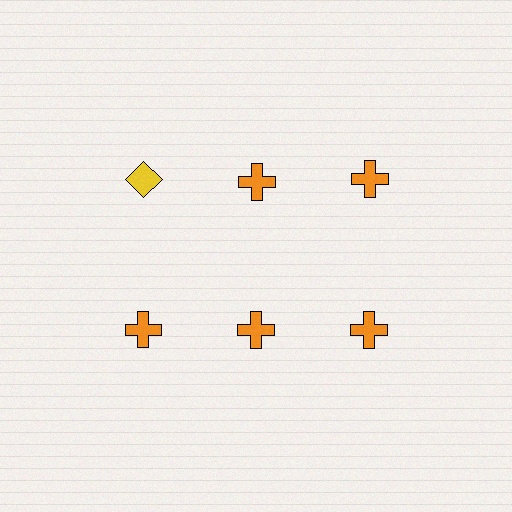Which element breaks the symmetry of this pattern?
The yellow diamond in the top row, leftmost column breaks the symmetry. All other shapes are orange crosses.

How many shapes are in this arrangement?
There are 6 shapes arranged in a grid pattern.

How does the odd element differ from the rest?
It differs in both color (yellow instead of orange) and shape (diamond instead of cross).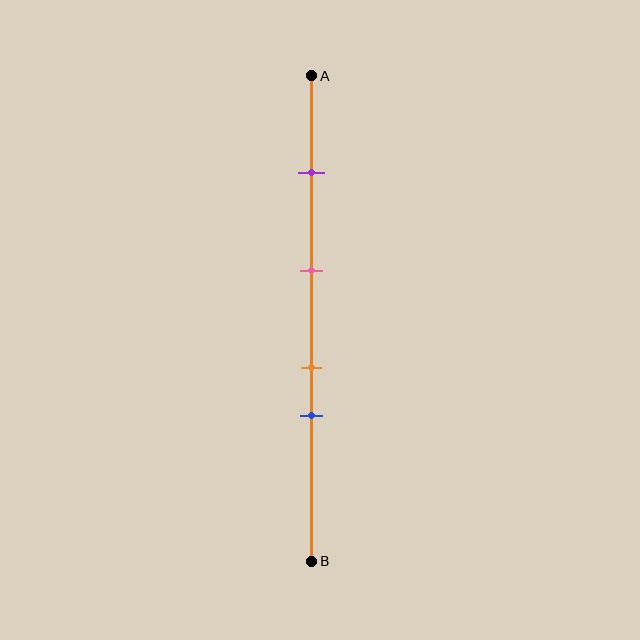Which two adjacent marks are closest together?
The orange and blue marks are the closest adjacent pair.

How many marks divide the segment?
There are 4 marks dividing the segment.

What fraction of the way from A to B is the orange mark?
The orange mark is approximately 60% (0.6) of the way from A to B.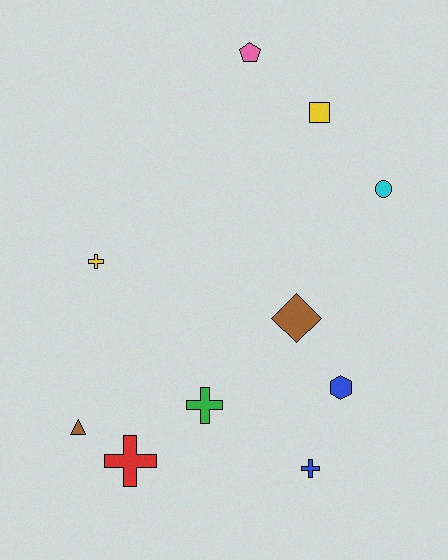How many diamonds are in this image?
There is 1 diamond.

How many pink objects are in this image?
There is 1 pink object.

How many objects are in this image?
There are 10 objects.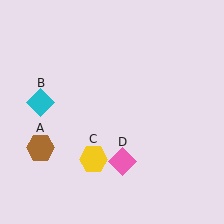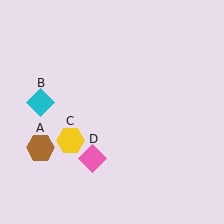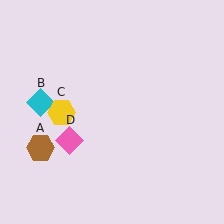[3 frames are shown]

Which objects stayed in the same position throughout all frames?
Brown hexagon (object A) and cyan diamond (object B) remained stationary.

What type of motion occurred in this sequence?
The yellow hexagon (object C), pink diamond (object D) rotated clockwise around the center of the scene.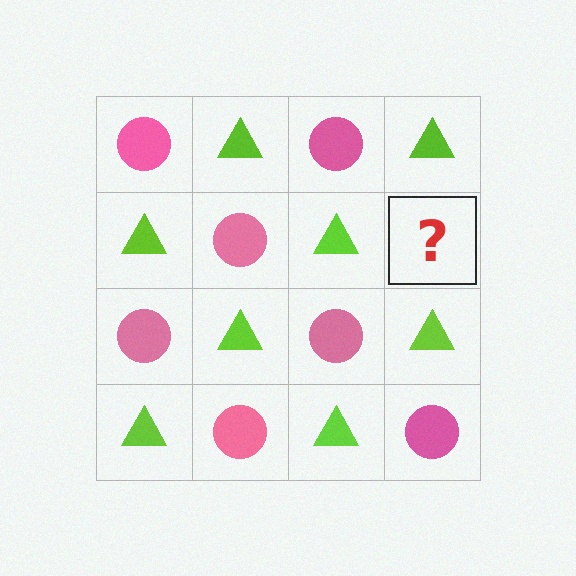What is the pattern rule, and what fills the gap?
The rule is that it alternates pink circle and lime triangle in a checkerboard pattern. The gap should be filled with a pink circle.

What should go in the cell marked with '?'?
The missing cell should contain a pink circle.